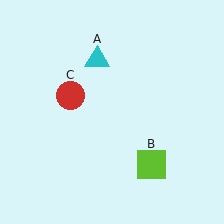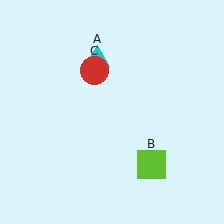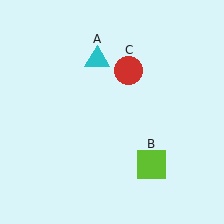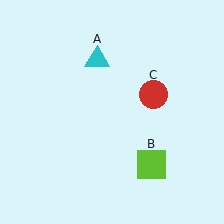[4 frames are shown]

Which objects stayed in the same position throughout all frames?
Cyan triangle (object A) and lime square (object B) remained stationary.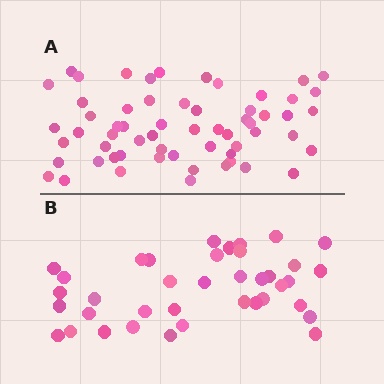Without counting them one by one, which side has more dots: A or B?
Region A (the top region) has more dots.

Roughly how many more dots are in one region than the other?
Region A has approximately 20 more dots than region B.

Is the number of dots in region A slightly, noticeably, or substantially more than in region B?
Region A has substantially more. The ratio is roughly 1.6 to 1.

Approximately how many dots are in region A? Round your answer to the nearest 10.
About 60 dots.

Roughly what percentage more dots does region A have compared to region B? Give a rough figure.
About 60% more.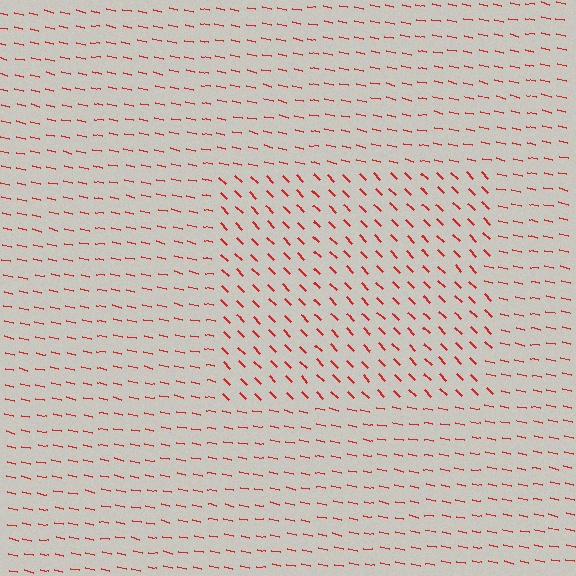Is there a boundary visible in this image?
Yes, there is a texture boundary formed by a change in line orientation.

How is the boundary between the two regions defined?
The boundary is defined purely by a change in line orientation (approximately 33 degrees difference). All lines are the same color and thickness.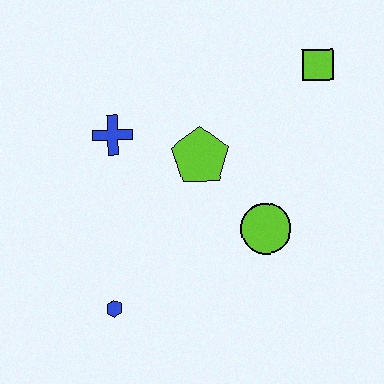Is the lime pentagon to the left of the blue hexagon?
No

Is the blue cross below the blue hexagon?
No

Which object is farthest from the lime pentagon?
The blue hexagon is farthest from the lime pentagon.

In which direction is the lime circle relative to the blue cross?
The lime circle is to the right of the blue cross.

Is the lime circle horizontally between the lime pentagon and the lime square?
Yes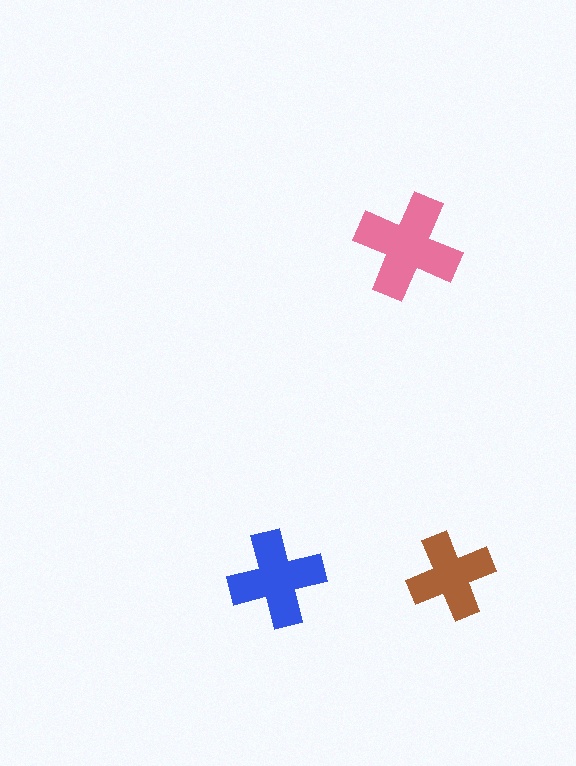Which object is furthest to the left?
The blue cross is leftmost.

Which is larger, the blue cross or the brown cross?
The blue one.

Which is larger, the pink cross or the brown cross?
The pink one.